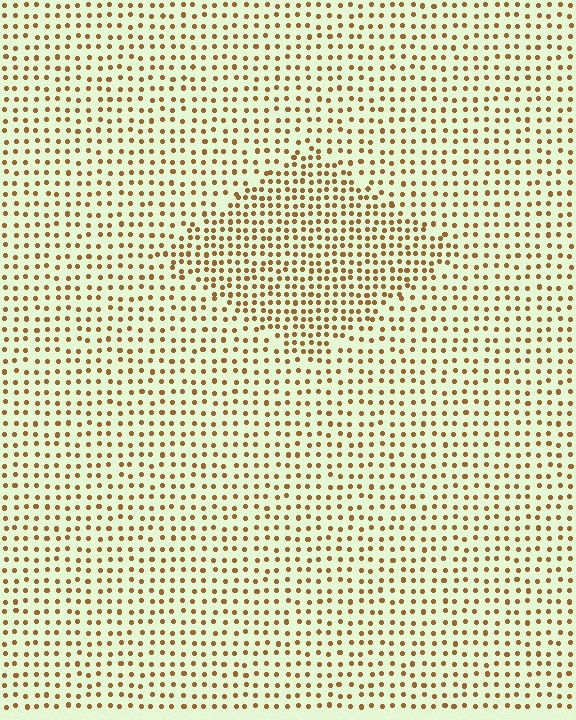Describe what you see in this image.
The image contains small brown elements arranged at two different densities. A diamond-shaped region is visible where the elements are more densely packed than the surrounding area.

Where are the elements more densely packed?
The elements are more densely packed inside the diamond boundary.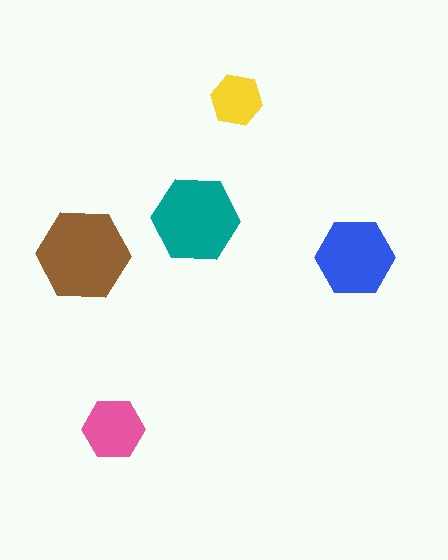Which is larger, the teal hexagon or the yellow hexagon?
The teal one.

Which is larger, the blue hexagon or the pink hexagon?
The blue one.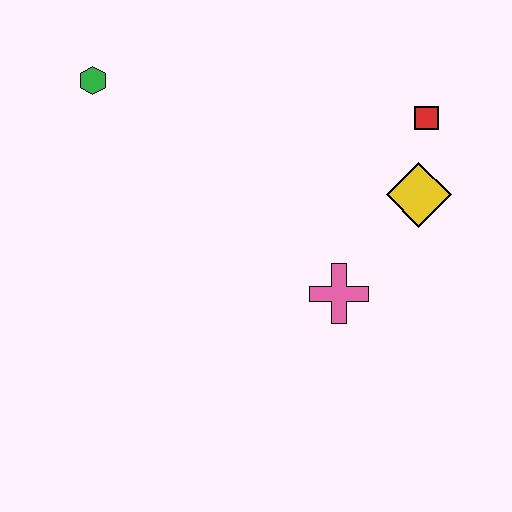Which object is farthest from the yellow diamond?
The green hexagon is farthest from the yellow diamond.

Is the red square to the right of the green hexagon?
Yes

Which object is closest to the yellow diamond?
The red square is closest to the yellow diamond.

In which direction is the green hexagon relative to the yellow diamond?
The green hexagon is to the left of the yellow diamond.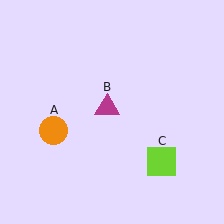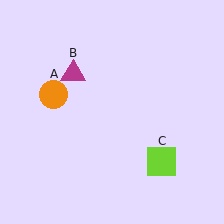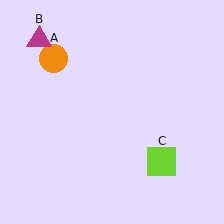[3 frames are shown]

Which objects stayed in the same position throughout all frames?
Lime square (object C) remained stationary.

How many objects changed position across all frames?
2 objects changed position: orange circle (object A), magenta triangle (object B).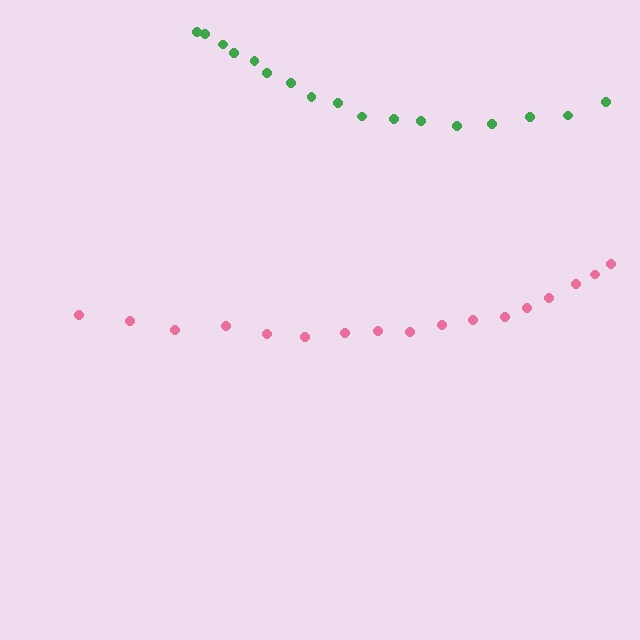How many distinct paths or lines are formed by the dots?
There are 2 distinct paths.